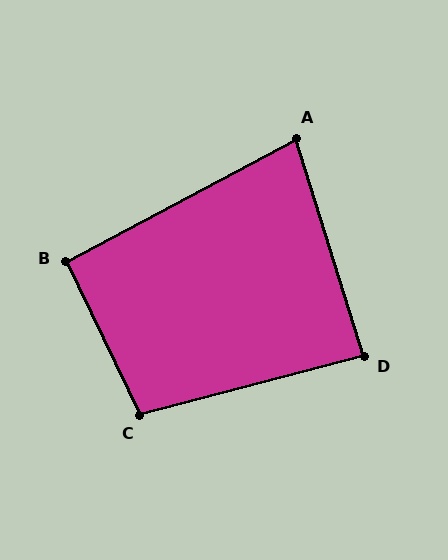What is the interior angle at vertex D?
Approximately 88 degrees (approximately right).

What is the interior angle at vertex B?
Approximately 92 degrees (approximately right).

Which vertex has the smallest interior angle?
A, at approximately 79 degrees.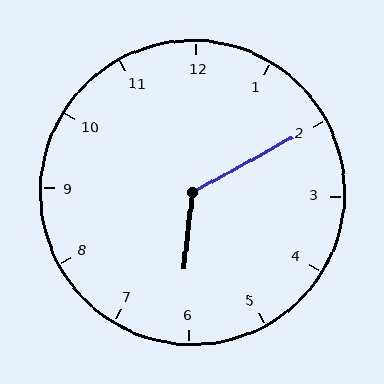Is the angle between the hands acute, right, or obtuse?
It is obtuse.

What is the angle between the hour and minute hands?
Approximately 125 degrees.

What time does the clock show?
6:10.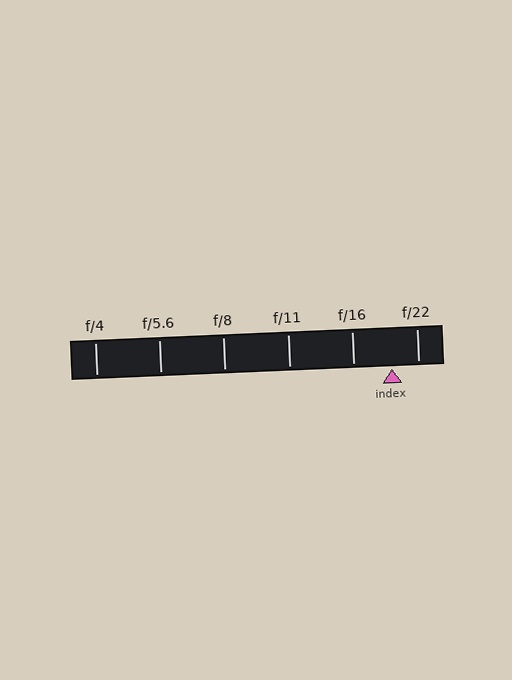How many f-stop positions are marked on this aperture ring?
There are 6 f-stop positions marked.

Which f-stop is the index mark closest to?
The index mark is closest to f/22.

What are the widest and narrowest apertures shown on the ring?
The widest aperture shown is f/4 and the narrowest is f/22.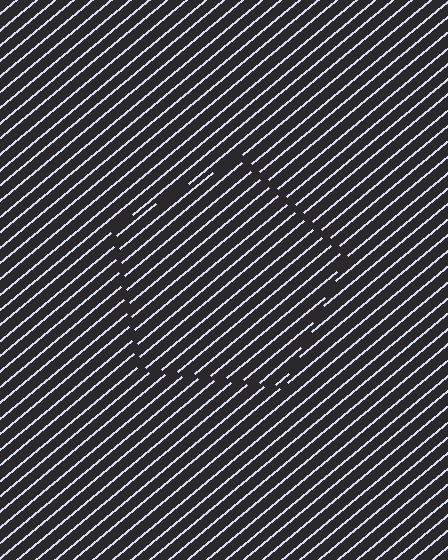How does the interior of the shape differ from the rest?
The interior of the shape contains the same grating, shifted by half a period — the contour is defined by the phase discontinuity where line-ends from the inner and outer gratings abut.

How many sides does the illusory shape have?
5 sides — the line-ends trace a pentagon.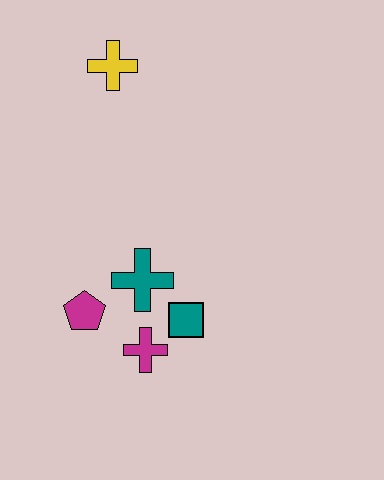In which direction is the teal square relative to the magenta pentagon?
The teal square is to the right of the magenta pentagon.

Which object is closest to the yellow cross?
The teal cross is closest to the yellow cross.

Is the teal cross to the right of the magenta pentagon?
Yes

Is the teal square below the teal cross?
Yes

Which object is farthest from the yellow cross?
The magenta cross is farthest from the yellow cross.